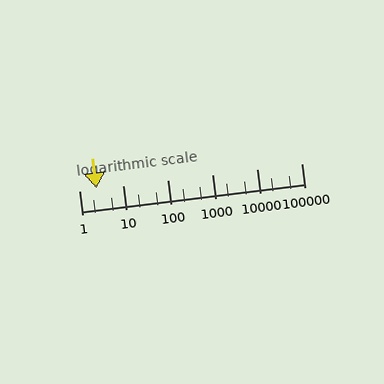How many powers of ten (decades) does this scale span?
The scale spans 5 decades, from 1 to 100000.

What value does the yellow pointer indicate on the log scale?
The pointer indicates approximately 2.5.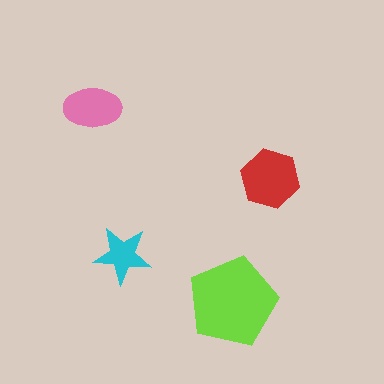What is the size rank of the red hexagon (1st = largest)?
2nd.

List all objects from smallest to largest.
The cyan star, the pink ellipse, the red hexagon, the lime pentagon.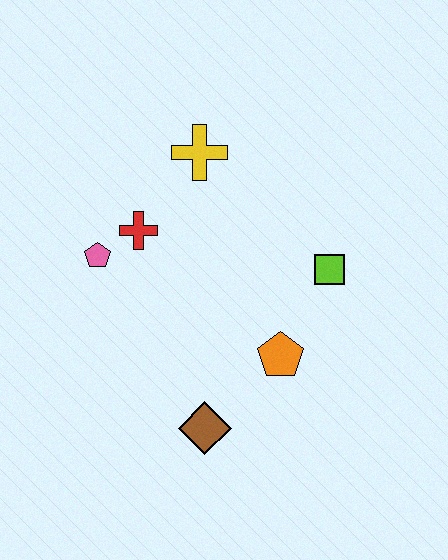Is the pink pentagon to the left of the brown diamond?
Yes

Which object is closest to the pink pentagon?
The red cross is closest to the pink pentagon.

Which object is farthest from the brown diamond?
The yellow cross is farthest from the brown diamond.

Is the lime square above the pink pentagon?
No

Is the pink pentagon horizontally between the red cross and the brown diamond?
No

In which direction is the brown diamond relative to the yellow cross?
The brown diamond is below the yellow cross.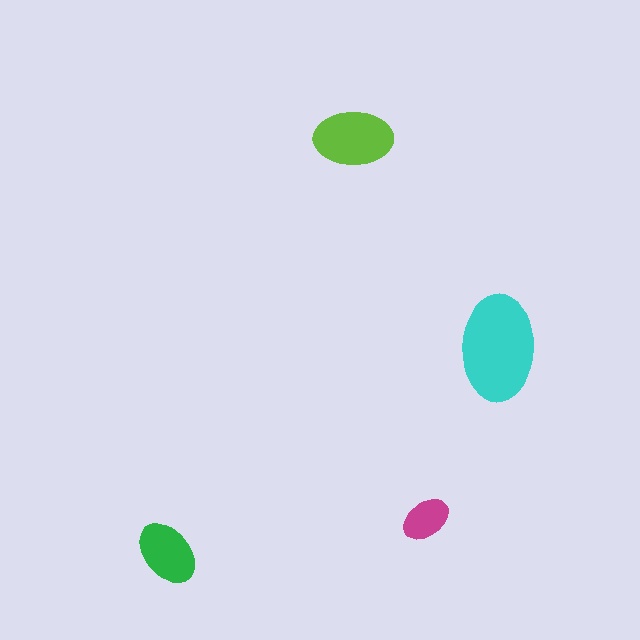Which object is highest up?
The lime ellipse is topmost.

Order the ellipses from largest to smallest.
the cyan one, the lime one, the green one, the magenta one.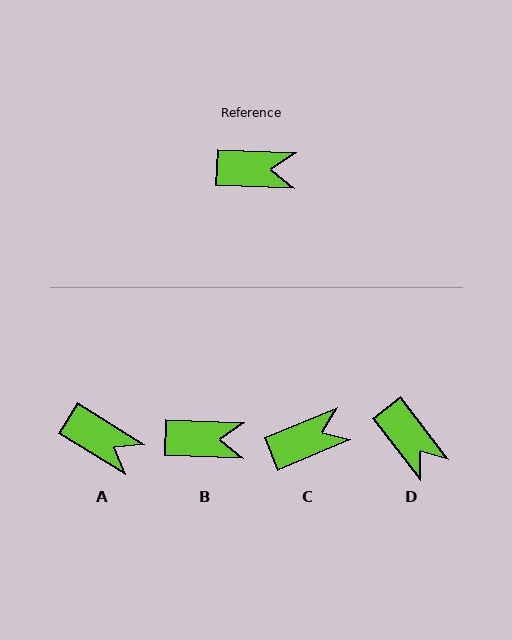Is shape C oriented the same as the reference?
No, it is off by about 25 degrees.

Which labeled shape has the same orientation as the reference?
B.